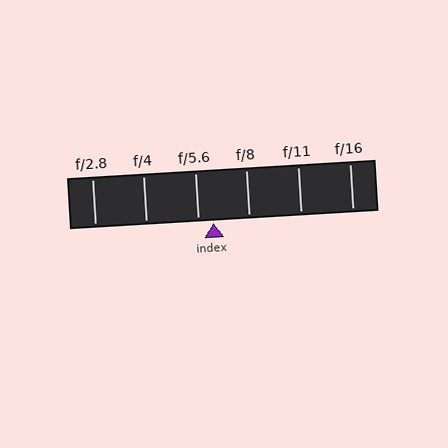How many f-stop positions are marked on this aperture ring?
There are 6 f-stop positions marked.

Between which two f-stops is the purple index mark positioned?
The index mark is between f/5.6 and f/8.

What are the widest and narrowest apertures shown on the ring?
The widest aperture shown is f/2.8 and the narrowest is f/16.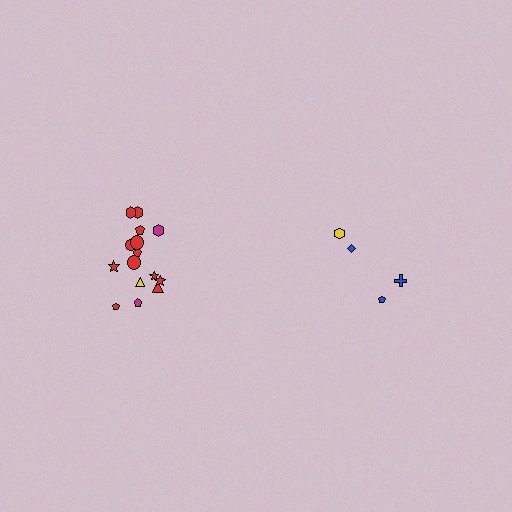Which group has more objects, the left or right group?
The left group.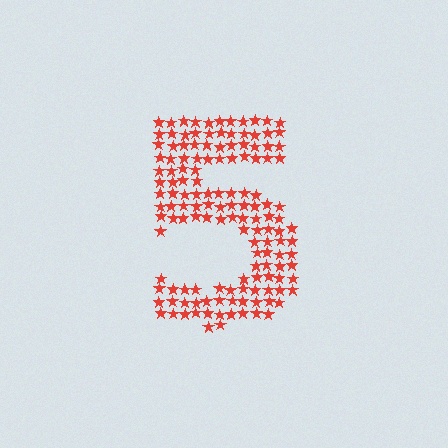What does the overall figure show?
The overall figure shows the digit 5.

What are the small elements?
The small elements are stars.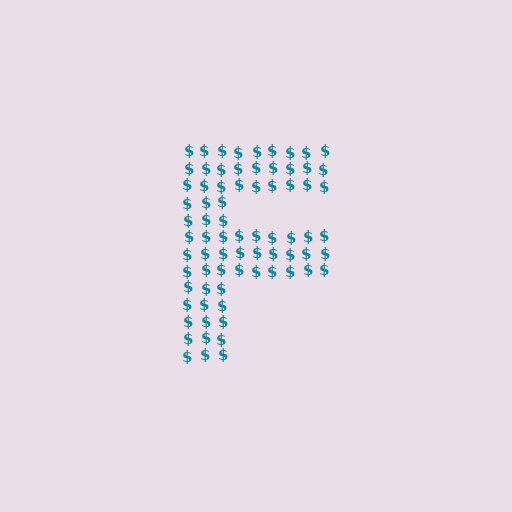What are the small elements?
The small elements are dollar signs.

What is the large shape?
The large shape is the letter F.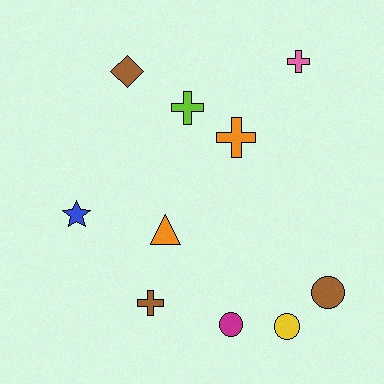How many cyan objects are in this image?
There are no cyan objects.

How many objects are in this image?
There are 10 objects.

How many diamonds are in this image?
There is 1 diamond.